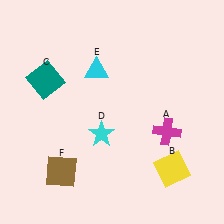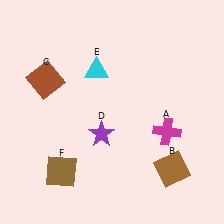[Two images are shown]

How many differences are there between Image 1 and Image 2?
There are 3 differences between the two images.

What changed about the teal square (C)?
In Image 1, C is teal. In Image 2, it changed to brown.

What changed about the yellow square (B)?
In Image 1, B is yellow. In Image 2, it changed to brown.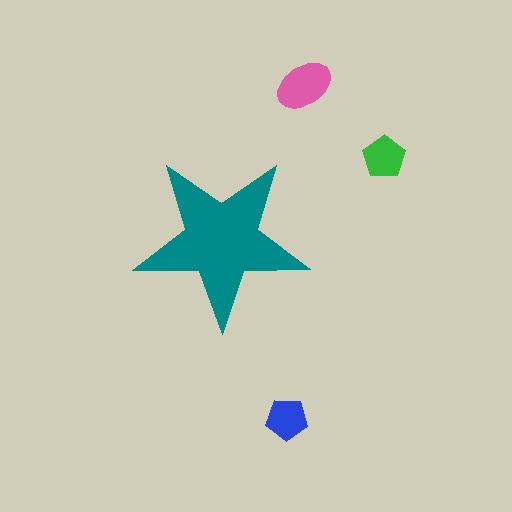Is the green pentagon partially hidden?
No, the green pentagon is fully visible.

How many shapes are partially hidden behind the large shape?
0 shapes are partially hidden.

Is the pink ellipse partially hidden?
No, the pink ellipse is fully visible.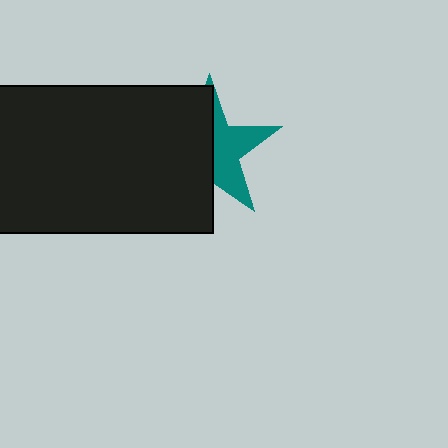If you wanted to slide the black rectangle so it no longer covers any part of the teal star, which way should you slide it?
Slide it left — that is the most direct way to separate the two shapes.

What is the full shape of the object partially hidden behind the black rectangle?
The partially hidden object is a teal star.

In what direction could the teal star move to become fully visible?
The teal star could move right. That would shift it out from behind the black rectangle entirely.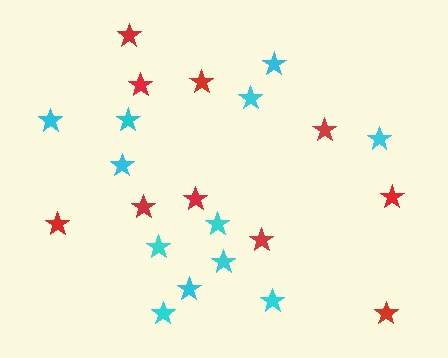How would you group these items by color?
There are 2 groups: one group of red stars (10) and one group of cyan stars (12).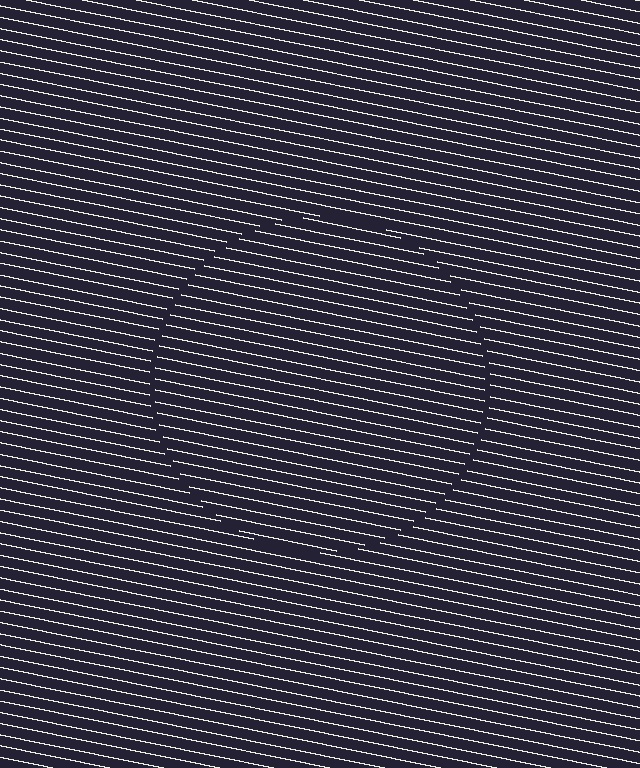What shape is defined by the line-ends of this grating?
An illusory circle. The interior of the shape contains the same grating, shifted by half a period — the contour is defined by the phase discontinuity where line-ends from the inner and outer gratings abut.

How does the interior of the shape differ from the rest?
The interior of the shape contains the same grating, shifted by half a period — the contour is defined by the phase discontinuity where line-ends from the inner and outer gratings abut.